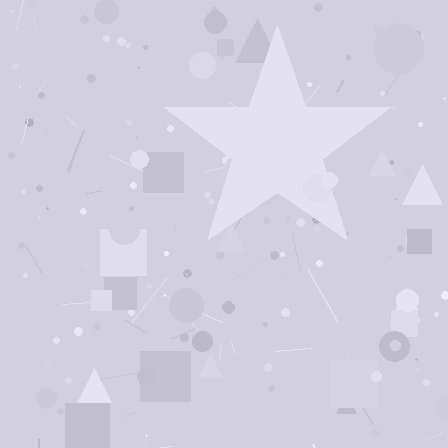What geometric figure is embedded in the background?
A star is embedded in the background.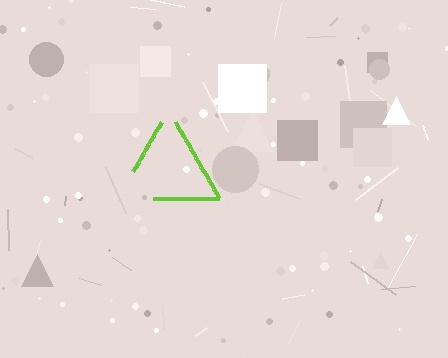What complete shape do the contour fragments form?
The contour fragments form a triangle.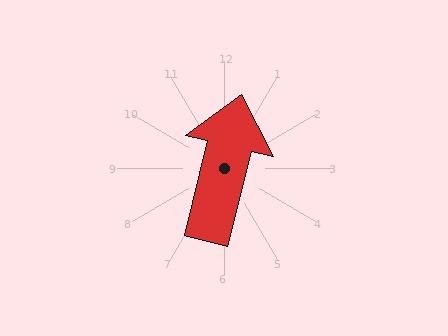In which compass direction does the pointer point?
North.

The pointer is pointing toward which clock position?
Roughly 12 o'clock.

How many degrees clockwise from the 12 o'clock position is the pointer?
Approximately 14 degrees.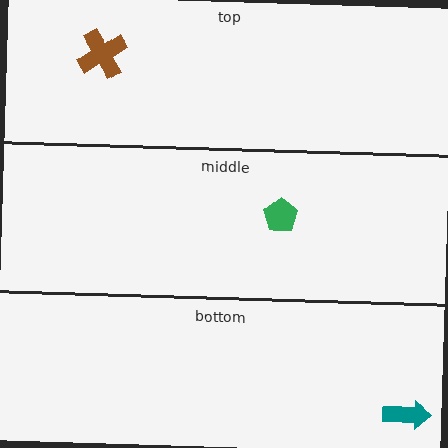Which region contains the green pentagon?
The middle region.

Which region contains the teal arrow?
The bottom region.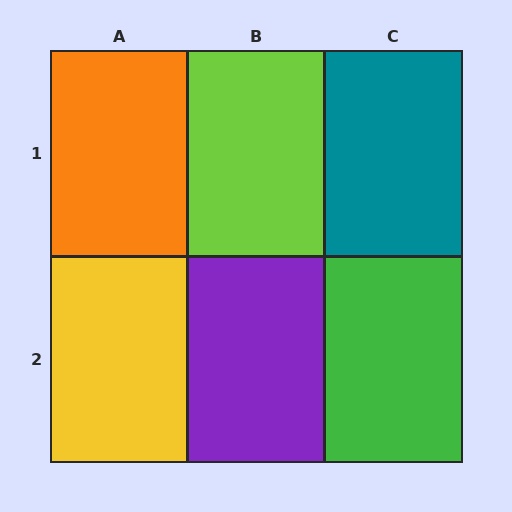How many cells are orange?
1 cell is orange.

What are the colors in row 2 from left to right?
Yellow, purple, green.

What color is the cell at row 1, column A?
Orange.